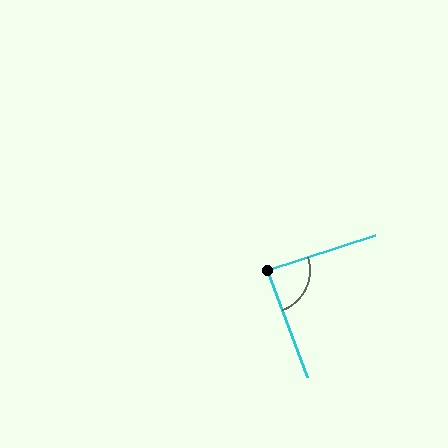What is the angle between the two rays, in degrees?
Approximately 87 degrees.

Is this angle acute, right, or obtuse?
It is approximately a right angle.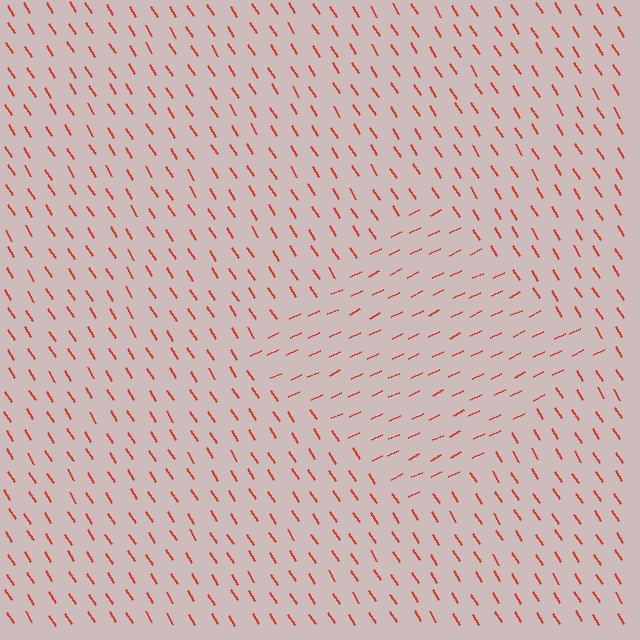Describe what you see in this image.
The image is filled with small red line segments. A diamond region in the image has lines oriented differently from the surrounding lines, creating a visible texture boundary.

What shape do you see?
I see a diamond.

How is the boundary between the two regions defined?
The boundary is defined purely by a change in line orientation (approximately 83 degrees difference). All lines are the same color and thickness.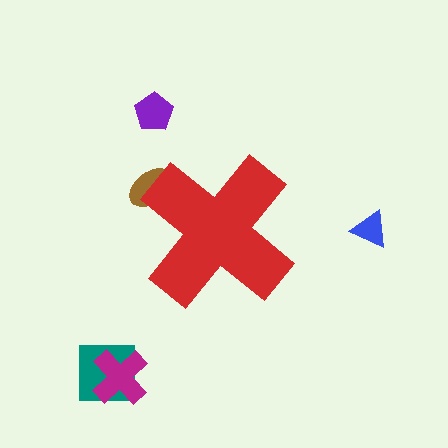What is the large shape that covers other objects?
A red cross.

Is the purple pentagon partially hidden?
No, the purple pentagon is fully visible.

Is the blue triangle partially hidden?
No, the blue triangle is fully visible.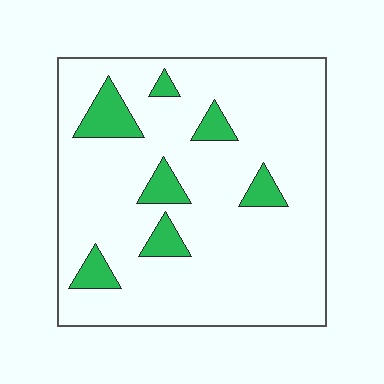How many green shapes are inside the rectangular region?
7.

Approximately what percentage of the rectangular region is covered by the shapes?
Approximately 10%.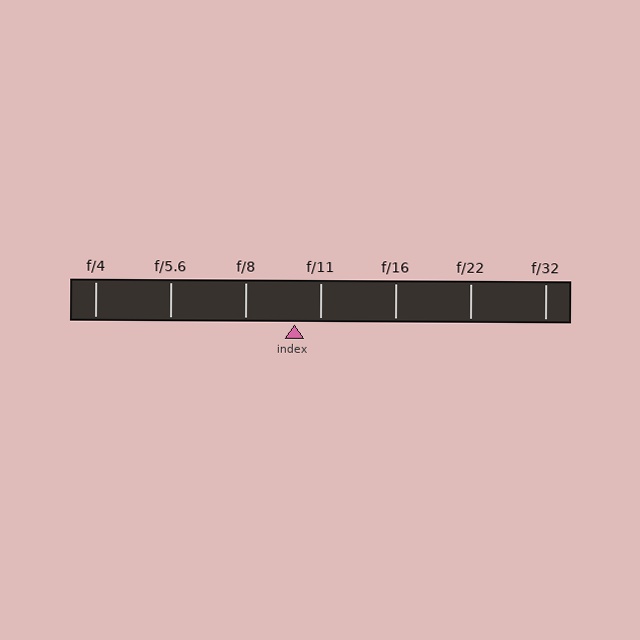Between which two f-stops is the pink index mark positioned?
The index mark is between f/8 and f/11.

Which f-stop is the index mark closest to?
The index mark is closest to f/11.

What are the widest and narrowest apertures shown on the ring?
The widest aperture shown is f/4 and the narrowest is f/32.